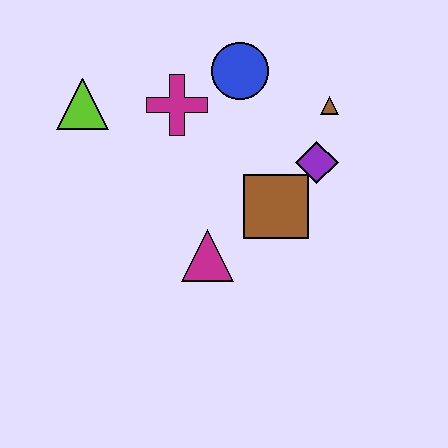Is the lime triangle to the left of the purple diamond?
Yes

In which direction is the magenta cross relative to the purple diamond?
The magenta cross is to the left of the purple diamond.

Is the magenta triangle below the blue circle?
Yes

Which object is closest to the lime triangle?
The magenta cross is closest to the lime triangle.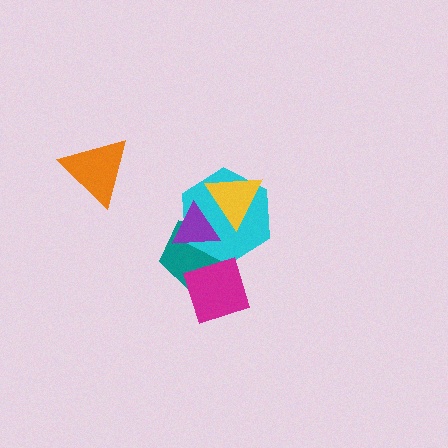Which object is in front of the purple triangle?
The yellow triangle is in front of the purple triangle.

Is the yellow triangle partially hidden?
No, no other shape covers it.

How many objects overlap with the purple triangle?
3 objects overlap with the purple triangle.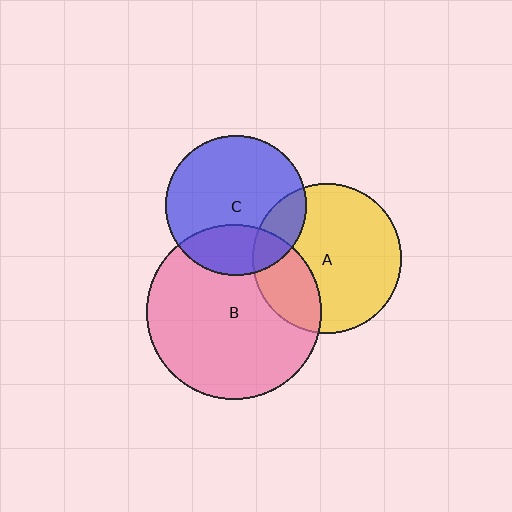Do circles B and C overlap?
Yes.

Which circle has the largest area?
Circle B (pink).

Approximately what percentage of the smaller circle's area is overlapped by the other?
Approximately 25%.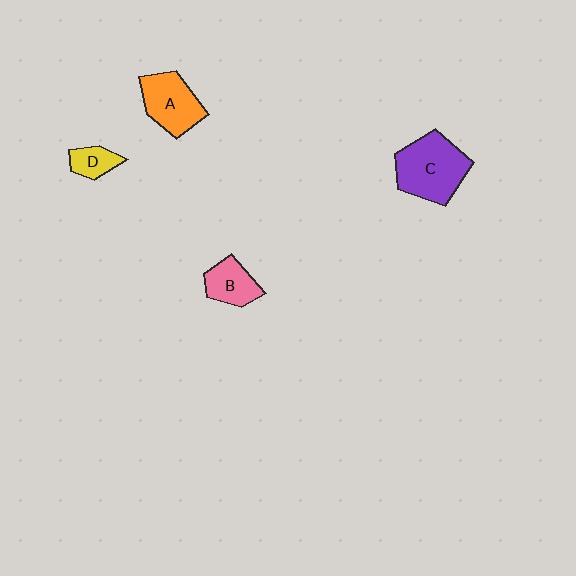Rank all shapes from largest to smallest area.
From largest to smallest: C (purple), A (orange), B (pink), D (yellow).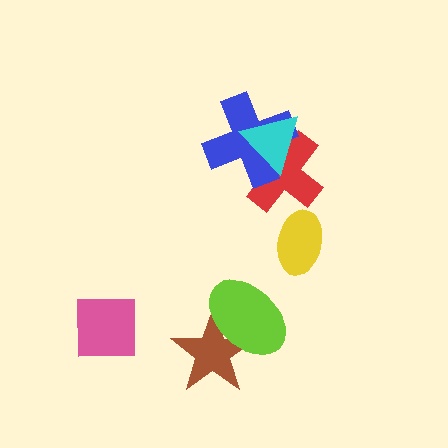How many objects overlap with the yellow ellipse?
0 objects overlap with the yellow ellipse.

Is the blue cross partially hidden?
Yes, it is partially covered by another shape.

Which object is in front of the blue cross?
The cyan triangle is in front of the blue cross.